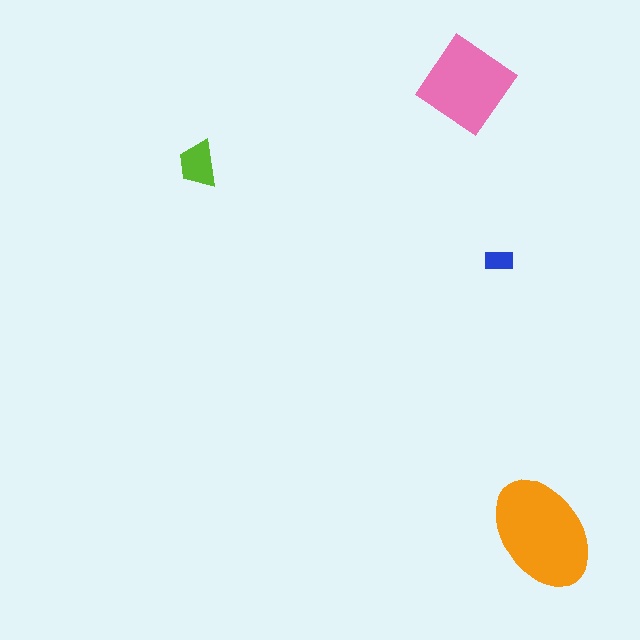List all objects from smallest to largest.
The blue rectangle, the lime trapezoid, the pink diamond, the orange ellipse.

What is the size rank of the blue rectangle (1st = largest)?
4th.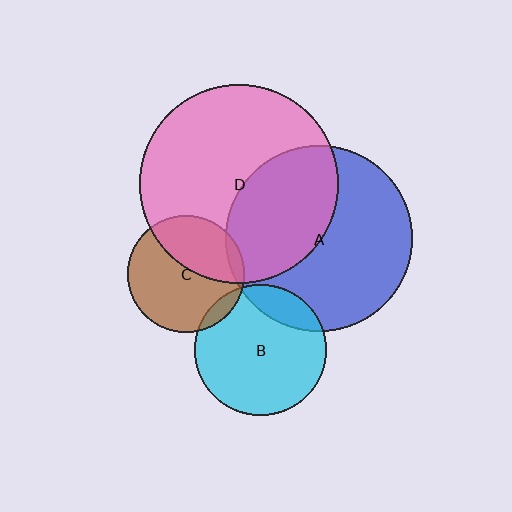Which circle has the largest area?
Circle D (pink).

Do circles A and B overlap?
Yes.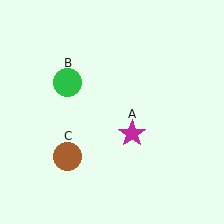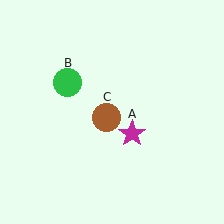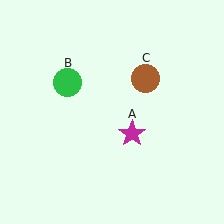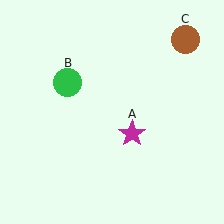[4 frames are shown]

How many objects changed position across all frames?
1 object changed position: brown circle (object C).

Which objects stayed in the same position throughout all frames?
Magenta star (object A) and green circle (object B) remained stationary.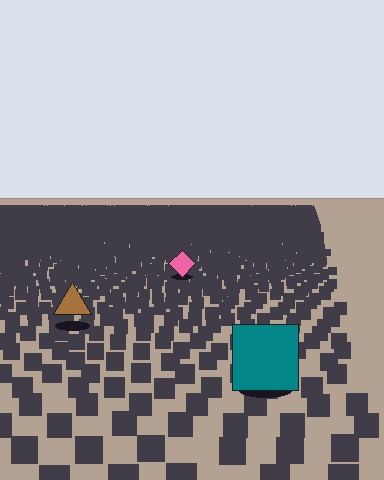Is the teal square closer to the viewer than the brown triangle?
Yes. The teal square is closer — you can tell from the texture gradient: the ground texture is coarser near it.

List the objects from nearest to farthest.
From nearest to farthest: the teal square, the brown triangle, the pink diamond.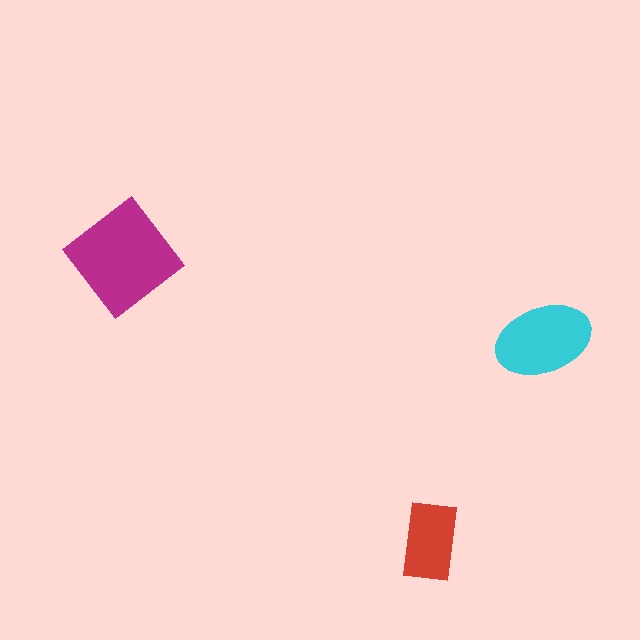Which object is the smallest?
The red rectangle.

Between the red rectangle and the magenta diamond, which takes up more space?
The magenta diamond.